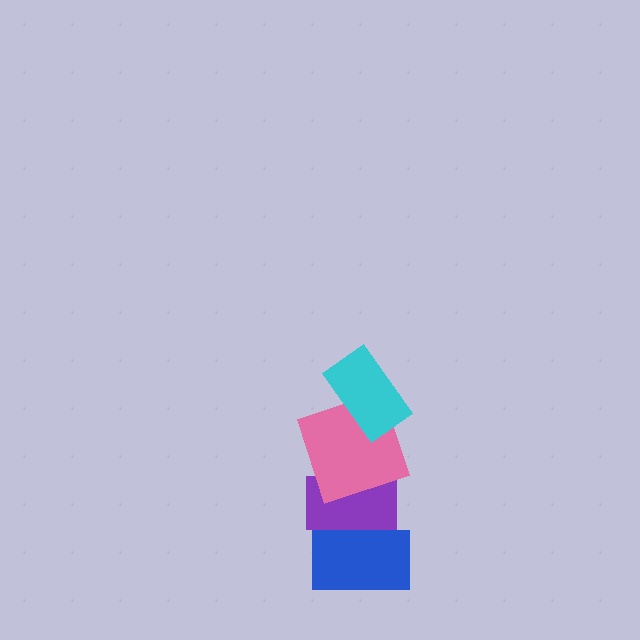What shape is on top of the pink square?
The cyan rectangle is on top of the pink square.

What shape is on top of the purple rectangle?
The pink square is on top of the purple rectangle.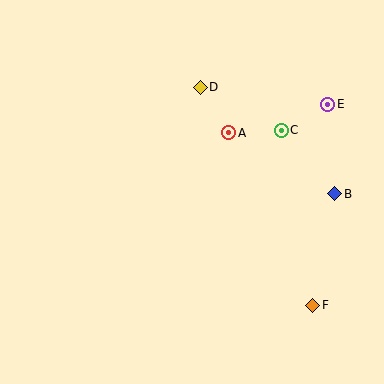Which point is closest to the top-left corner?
Point D is closest to the top-left corner.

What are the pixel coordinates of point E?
Point E is at (328, 104).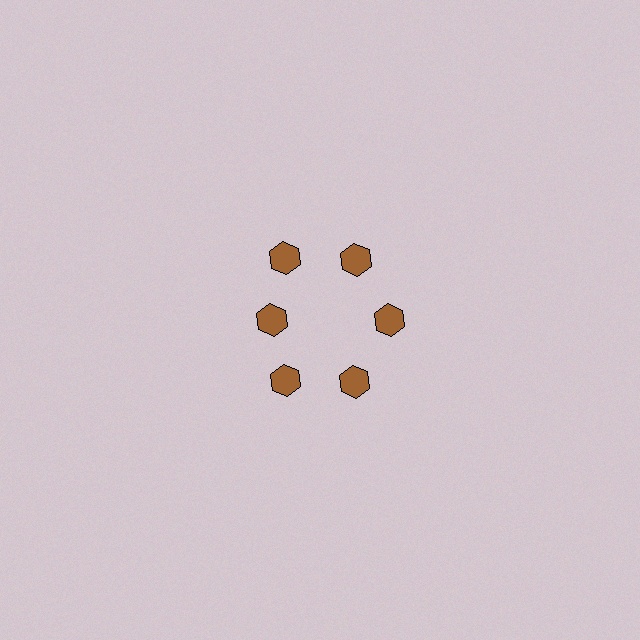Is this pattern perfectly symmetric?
No. The 6 brown hexagons are arranged in a ring, but one element near the 9 o'clock position is pulled inward toward the center, breaking the 6-fold rotational symmetry.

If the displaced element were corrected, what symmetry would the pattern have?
It would have 6-fold rotational symmetry — the pattern would map onto itself every 60 degrees.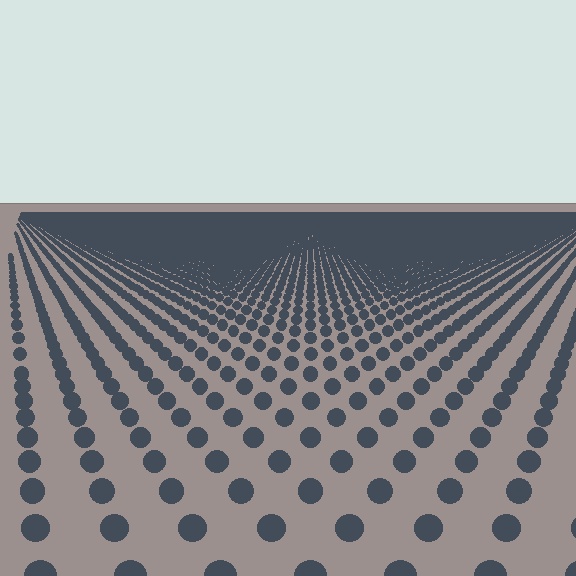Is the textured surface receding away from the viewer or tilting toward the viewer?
The surface is receding away from the viewer. Texture elements get smaller and denser toward the top.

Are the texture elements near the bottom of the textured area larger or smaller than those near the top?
Larger. Near the bottom, elements are closer to the viewer and appear at a bigger on-screen size.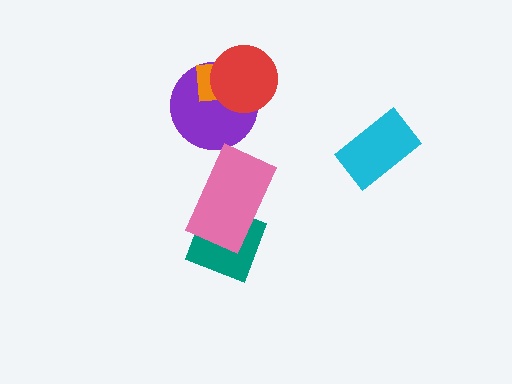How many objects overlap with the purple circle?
2 objects overlap with the purple circle.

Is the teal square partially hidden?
Yes, it is partially covered by another shape.